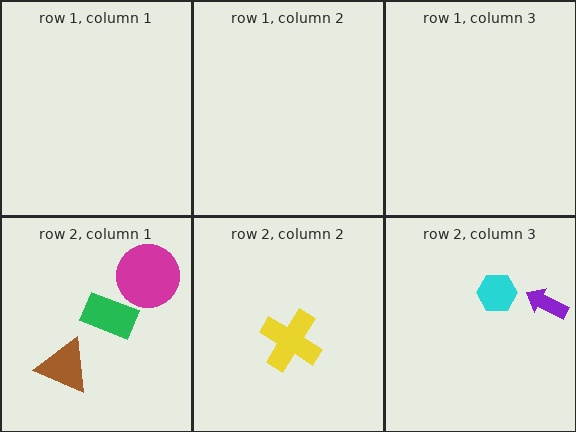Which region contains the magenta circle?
The row 2, column 1 region.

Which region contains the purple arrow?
The row 2, column 3 region.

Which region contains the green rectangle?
The row 2, column 1 region.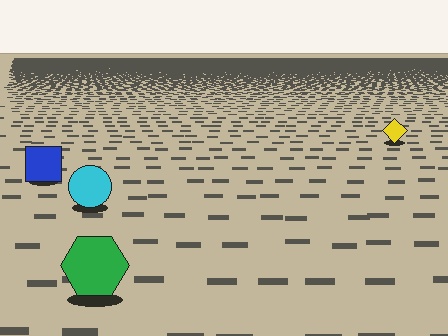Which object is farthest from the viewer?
The yellow diamond is farthest from the viewer. It appears smaller and the ground texture around it is denser.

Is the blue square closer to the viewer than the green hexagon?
No. The green hexagon is closer — you can tell from the texture gradient: the ground texture is coarser near it.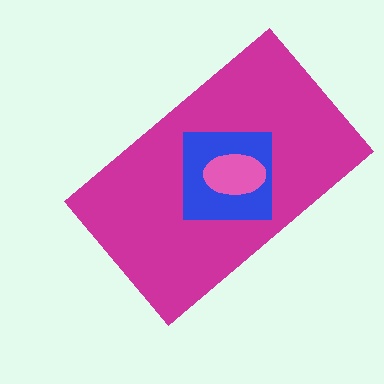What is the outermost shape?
The magenta rectangle.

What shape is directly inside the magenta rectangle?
The blue square.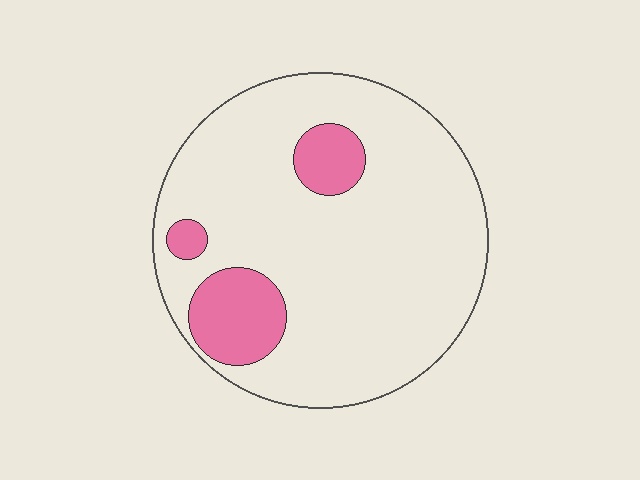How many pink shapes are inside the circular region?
3.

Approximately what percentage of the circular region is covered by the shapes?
Approximately 15%.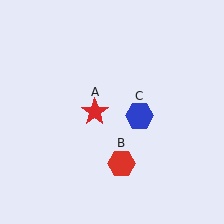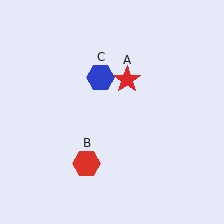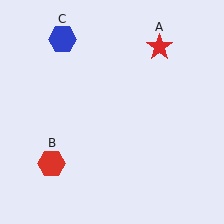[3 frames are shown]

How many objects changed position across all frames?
3 objects changed position: red star (object A), red hexagon (object B), blue hexagon (object C).